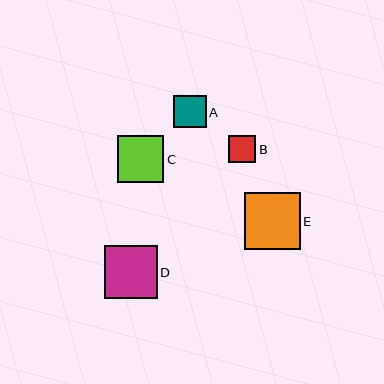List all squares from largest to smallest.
From largest to smallest: E, D, C, A, B.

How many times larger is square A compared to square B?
Square A is approximately 1.2 times the size of square B.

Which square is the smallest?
Square B is the smallest with a size of approximately 27 pixels.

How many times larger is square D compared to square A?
Square D is approximately 1.6 times the size of square A.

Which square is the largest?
Square E is the largest with a size of approximately 56 pixels.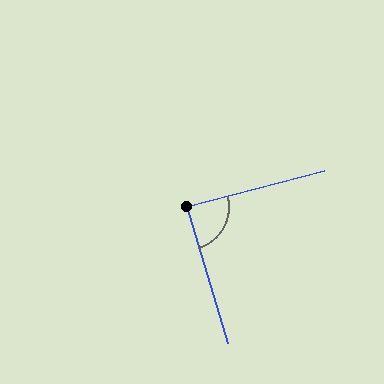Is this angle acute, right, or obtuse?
It is approximately a right angle.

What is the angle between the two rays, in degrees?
Approximately 88 degrees.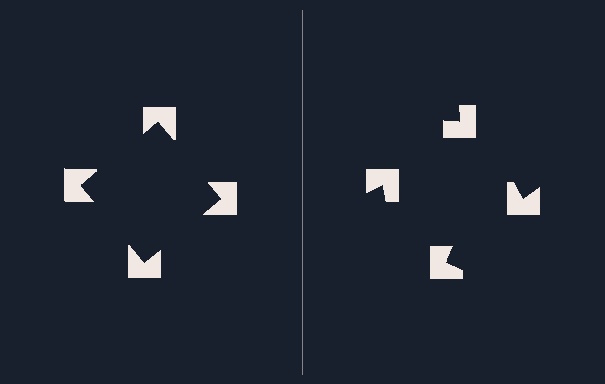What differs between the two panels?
The notched squares are positioned identically on both sides; only the wedge orientations differ. On the left they align to a square; on the right they are misaligned.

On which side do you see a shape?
An illusory square appears on the left side. On the right side the wedge cuts are rotated, so no coherent shape forms.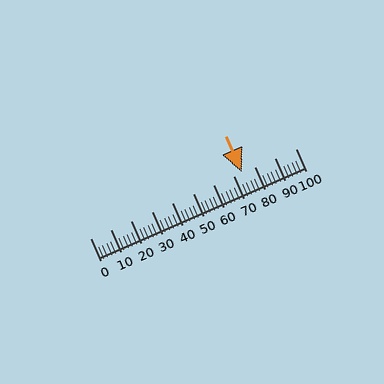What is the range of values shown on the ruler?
The ruler shows values from 0 to 100.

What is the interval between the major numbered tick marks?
The major tick marks are spaced 10 units apart.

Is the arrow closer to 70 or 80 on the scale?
The arrow is closer to 70.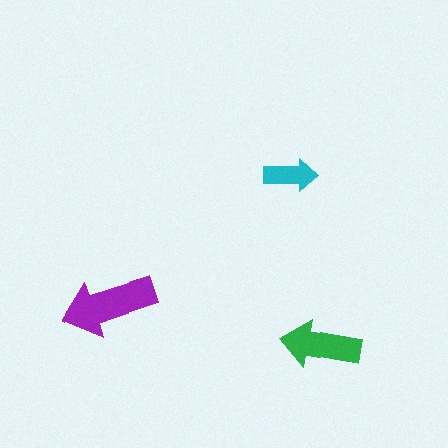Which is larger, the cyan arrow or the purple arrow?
The purple one.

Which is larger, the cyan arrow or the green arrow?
The green one.